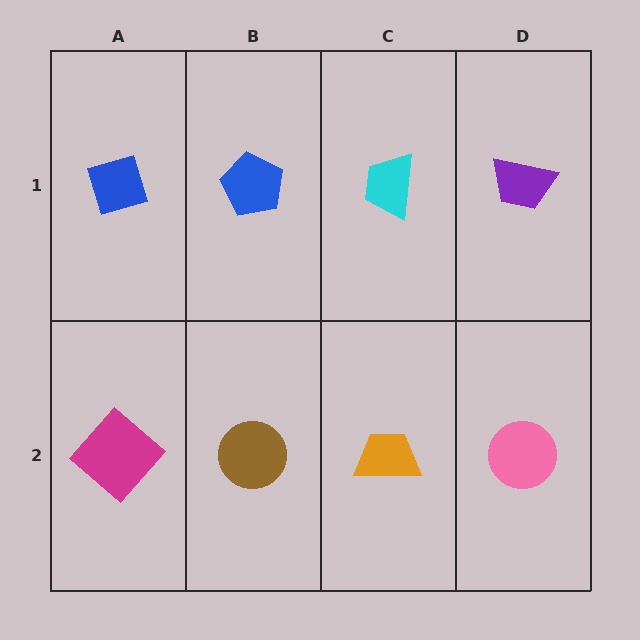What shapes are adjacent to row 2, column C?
A cyan trapezoid (row 1, column C), a brown circle (row 2, column B), a pink circle (row 2, column D).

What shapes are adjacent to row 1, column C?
An orange trapezoid (row 2, column C), a blue pentagon (row 1, column B), a purple trapezoid (row 1, column D).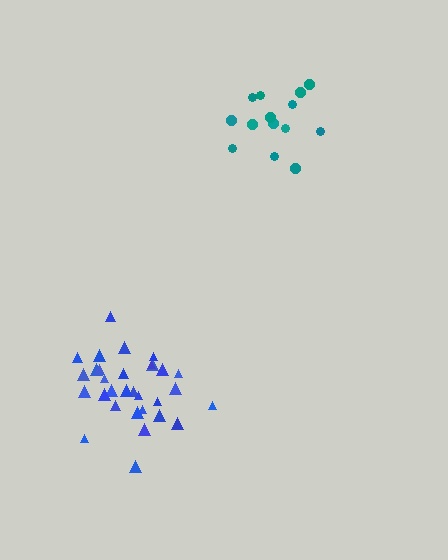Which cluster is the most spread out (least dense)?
Teal.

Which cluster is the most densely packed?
Blue.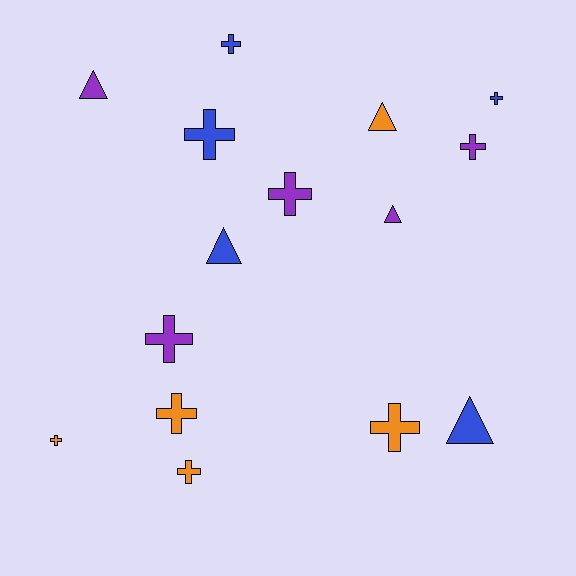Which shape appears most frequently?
Cross, with 10 objects.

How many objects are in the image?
There are 15 objects.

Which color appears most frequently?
Orange, with 5 objects.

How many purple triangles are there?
There are 2 purple triangles.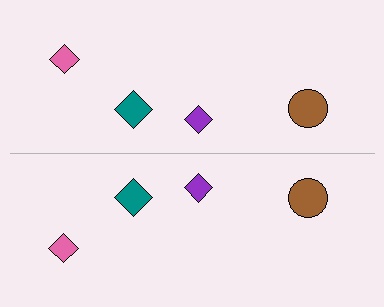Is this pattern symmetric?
Yes, this pattern has bilateral (reflection) symmetry.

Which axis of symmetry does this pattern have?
The pattern has a horizontal axis of symmetry running through the center of the image.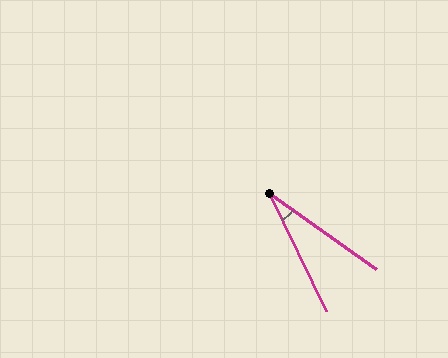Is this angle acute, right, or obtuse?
It is acute.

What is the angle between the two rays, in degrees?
Approximately 29 degrees.